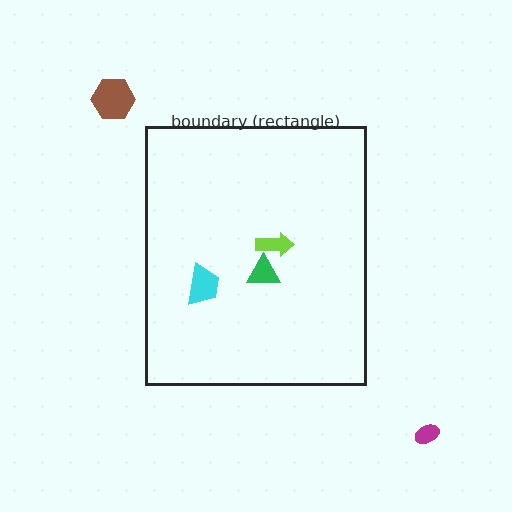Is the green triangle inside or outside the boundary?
Inside.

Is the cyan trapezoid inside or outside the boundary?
Inside.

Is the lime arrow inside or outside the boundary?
Inside.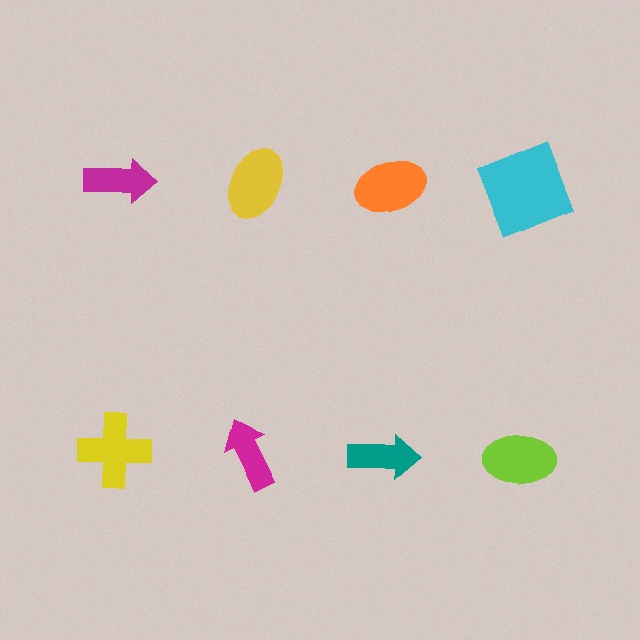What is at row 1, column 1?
A magenta arrow.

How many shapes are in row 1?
4 shapes.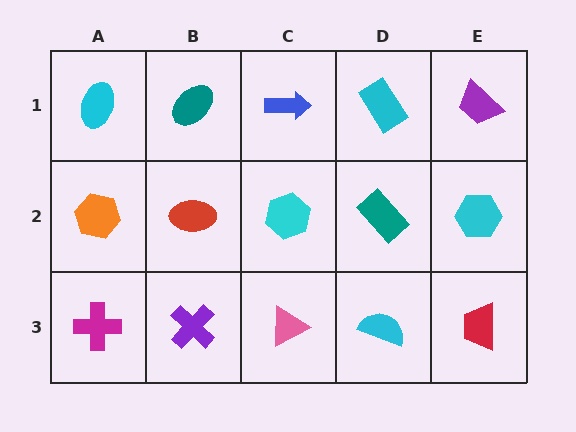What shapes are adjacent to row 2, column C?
A blue arrow (row 1, column C), a pink triangle (row 3, column C), a red ellipse (row 2, column B), a teal rectangle (row 2, column D).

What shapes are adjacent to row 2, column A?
A cyan ellipse (row 1, column A), a magenta cross (row 3, column A), a red ellipse (row 2, column B).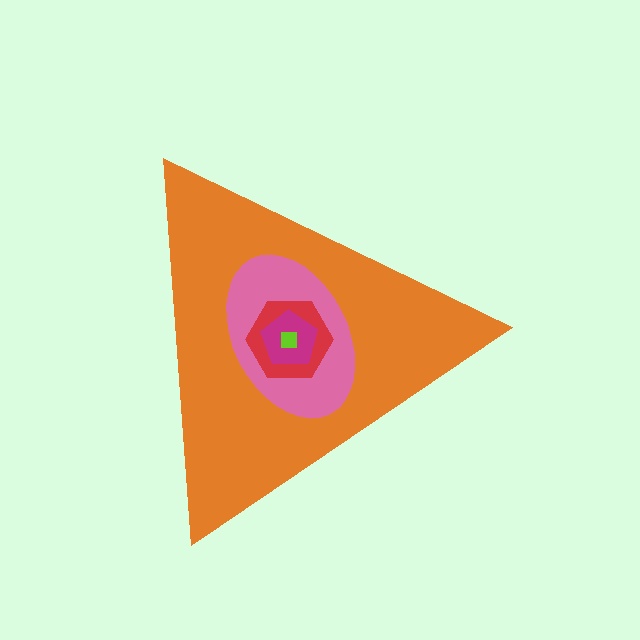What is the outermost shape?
The orange triangle.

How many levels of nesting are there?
5.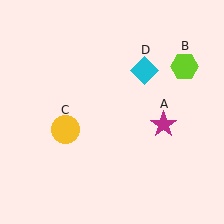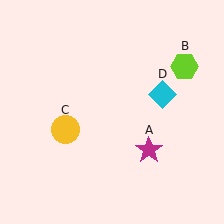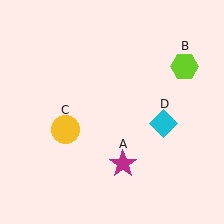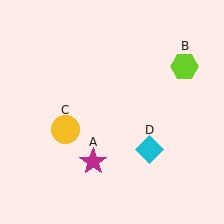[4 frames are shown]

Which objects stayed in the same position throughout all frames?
Lime hexagon (object B) and yellow circle (object C) remained stationary.